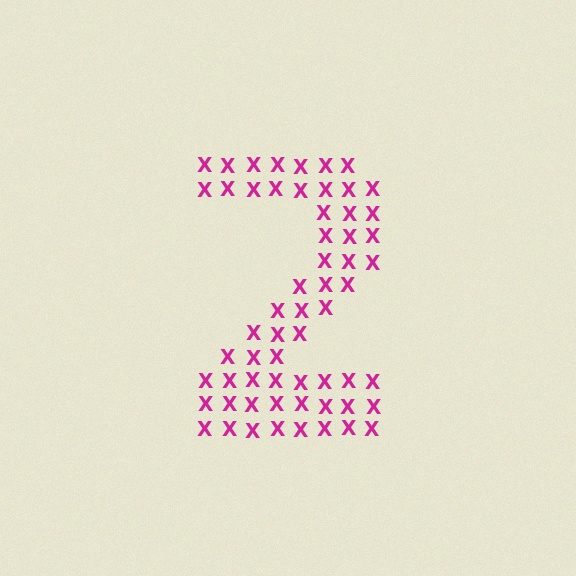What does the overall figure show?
The overall figure shows the digit 2.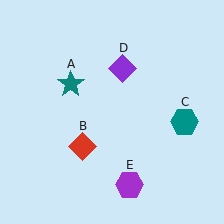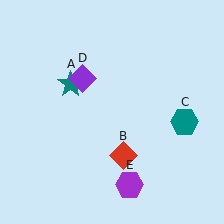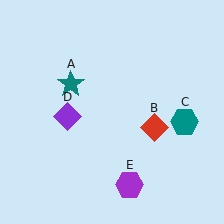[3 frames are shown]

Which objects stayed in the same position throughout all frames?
Teal star (object A) and teal hexagon (object C) and purple hexagon (object E) remained stationary.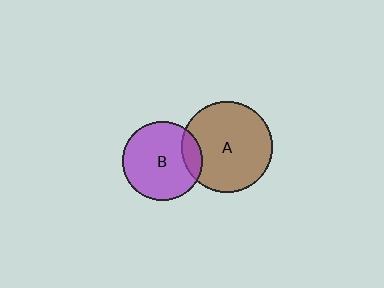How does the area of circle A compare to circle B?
Approximately 1.3 times.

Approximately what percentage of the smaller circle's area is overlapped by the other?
Approximately 15%.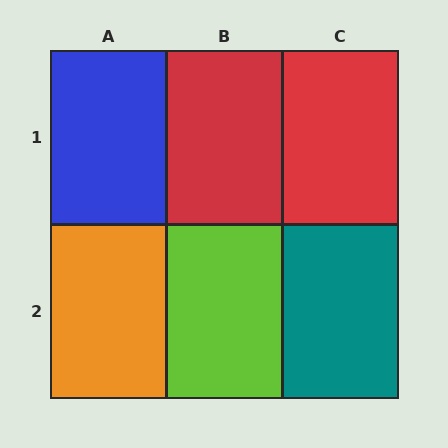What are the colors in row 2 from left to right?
Orange, lime, teal.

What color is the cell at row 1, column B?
Red.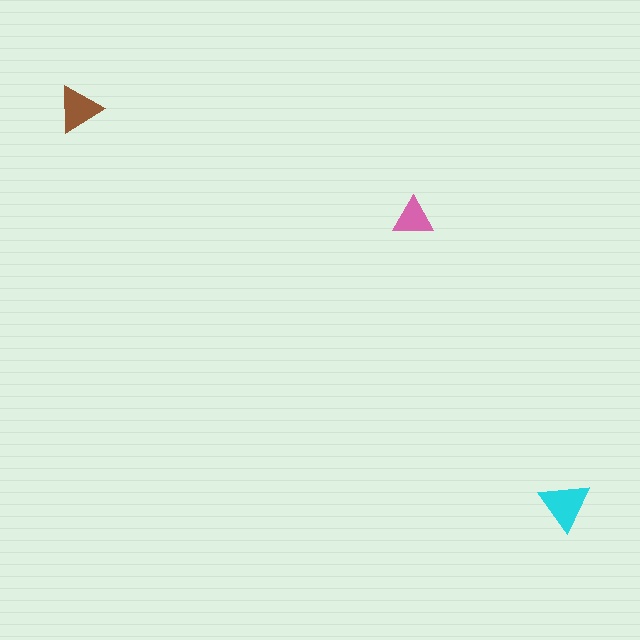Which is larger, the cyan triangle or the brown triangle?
The cyan one.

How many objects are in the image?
There are 3 objects in the image.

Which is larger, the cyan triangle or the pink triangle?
The cyan one.